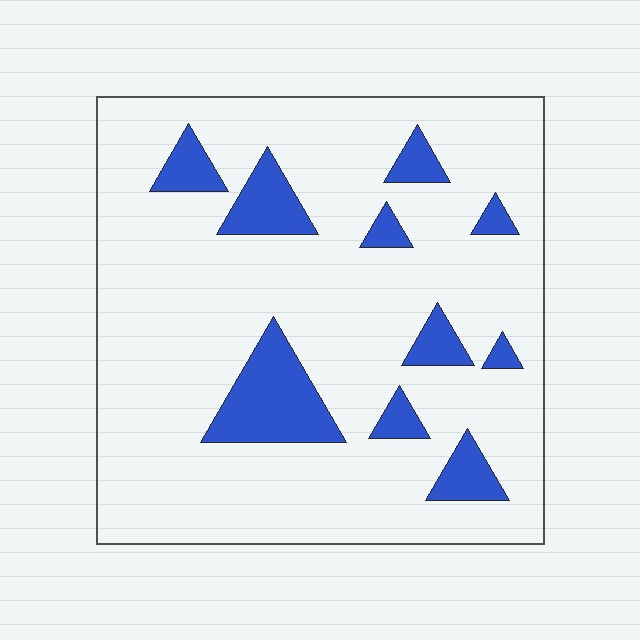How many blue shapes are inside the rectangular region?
10.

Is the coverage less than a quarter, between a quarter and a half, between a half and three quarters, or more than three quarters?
Less than a quarter.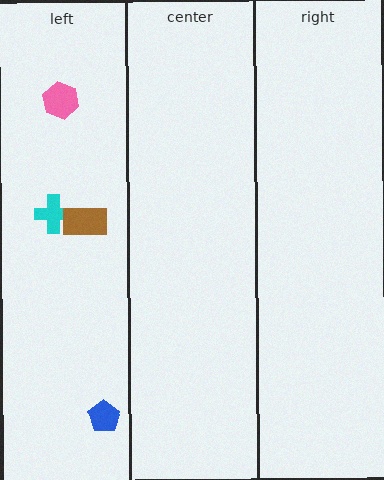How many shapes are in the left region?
4.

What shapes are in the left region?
The cyan cross, the brown rectangle, the blue pentagon, the pink hexagon.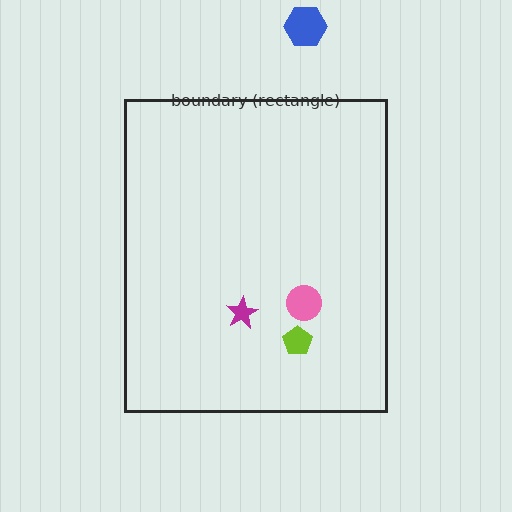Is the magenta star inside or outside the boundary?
Inside.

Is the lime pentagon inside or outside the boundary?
Inside.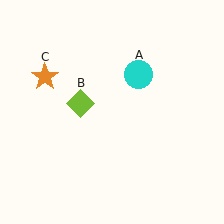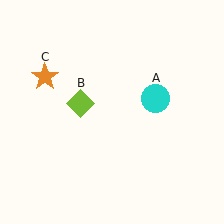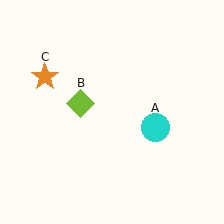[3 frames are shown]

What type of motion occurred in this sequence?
The cyan circle (object A) rotated clockwise around the center of the scene.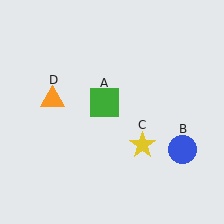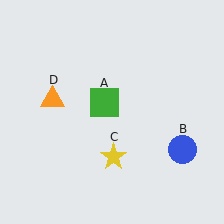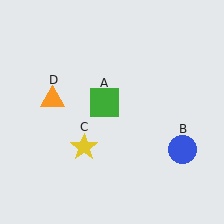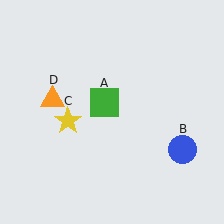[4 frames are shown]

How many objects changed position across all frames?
1 object changed position: yellow star (object C).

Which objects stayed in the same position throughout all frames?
Green square (object A) and blue circle (object B) and orange triangle (object D) remained stationary.